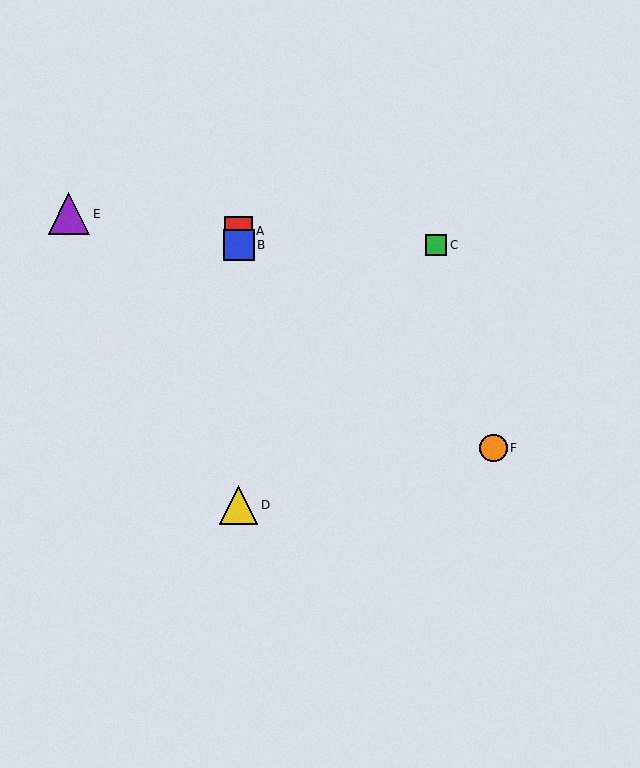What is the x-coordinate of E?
Object E is at x≈69.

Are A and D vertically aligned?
Yes, both are at x≈239.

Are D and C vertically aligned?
No, D is at x≈239 and C is at x≈436.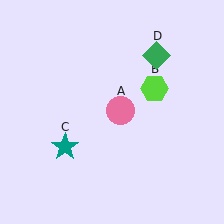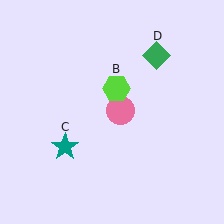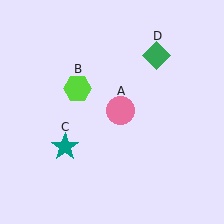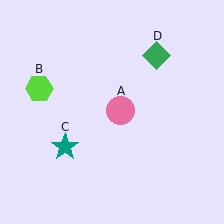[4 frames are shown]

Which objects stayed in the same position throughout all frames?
Pink circle (object A) and teal star (object C) and green diamond (object D) remained stationary.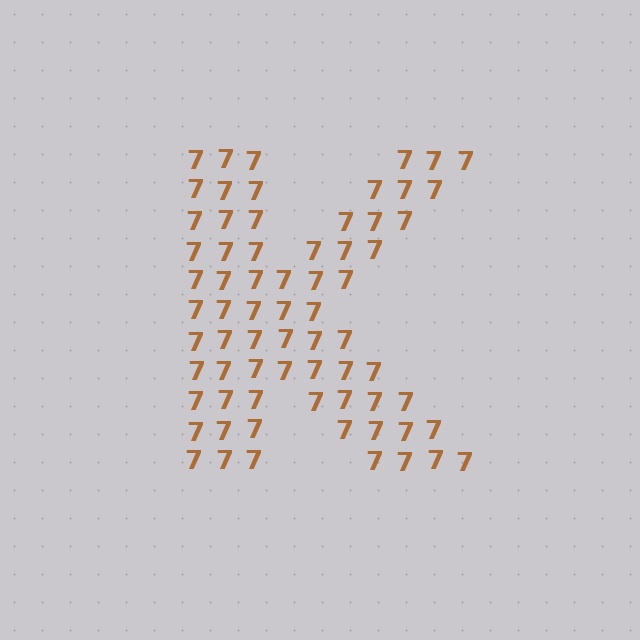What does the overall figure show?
The overall figure shows the letter K.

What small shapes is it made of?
It is made of small digit 7's.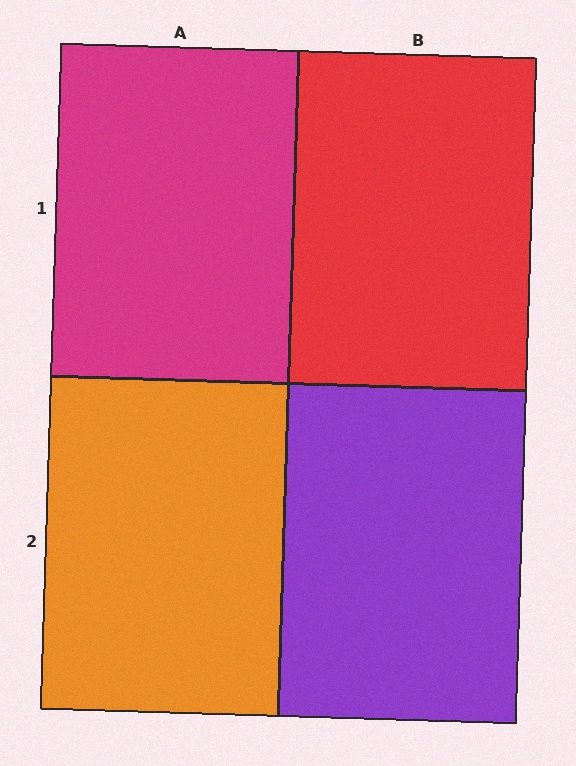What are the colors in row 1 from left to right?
Magenta, red.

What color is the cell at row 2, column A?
Orange.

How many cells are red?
1 cell is red.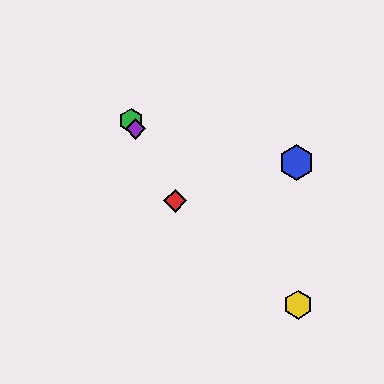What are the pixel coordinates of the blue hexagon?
The blue hexagon is at (297, 163).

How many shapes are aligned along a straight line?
3 shapes (the red diamond, the green hexagon, the purple diamond) are aligned along a straight line.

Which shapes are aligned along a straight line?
The red diamond, the green hexagon, the purple diamond are aligned along a straight line.